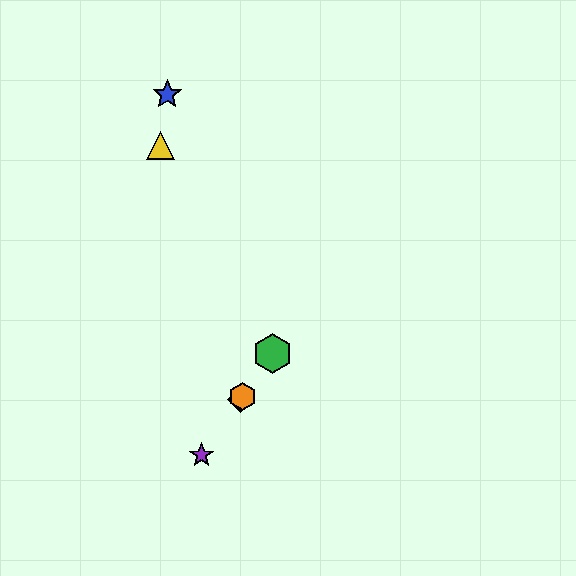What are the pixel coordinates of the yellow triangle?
The yellow triangle is at (160, 146).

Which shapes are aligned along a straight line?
The red diamond, the green hexagon, the purple star, the orange hexagon are aligned along a straight line.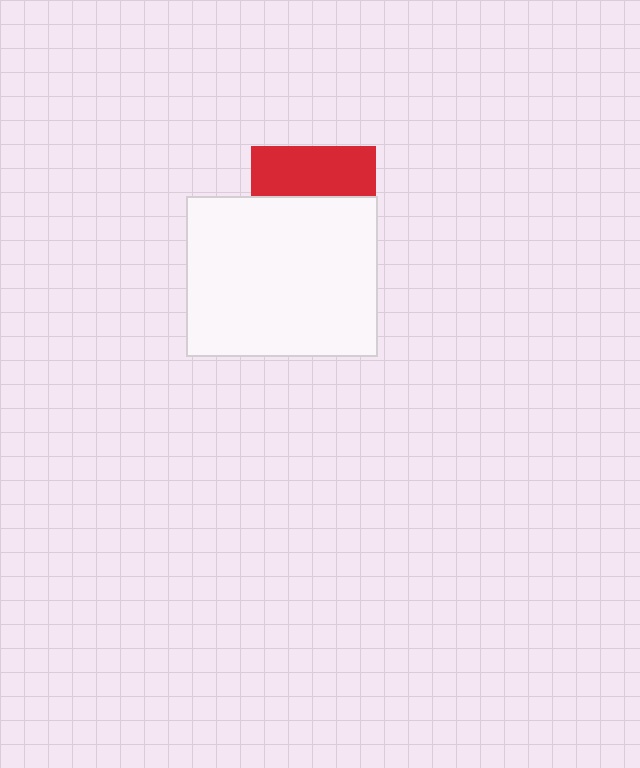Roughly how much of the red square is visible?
A small part of it is visible (roughly 40%).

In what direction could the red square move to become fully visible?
The red square could move up. That would shift it out from behind the white rectangle entirely.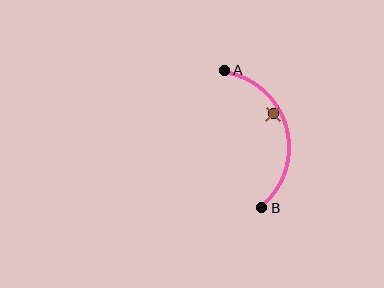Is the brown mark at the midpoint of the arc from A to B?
No — the brown mark does not lie on the arc at all. It sits slightly inside the curve.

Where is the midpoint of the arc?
The arc midpoint is the point on the curve farthest from the straight line joining A and B. It sits to the right of that line.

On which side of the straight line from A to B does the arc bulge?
The arc bulges to the right of the straight line connecting A and B.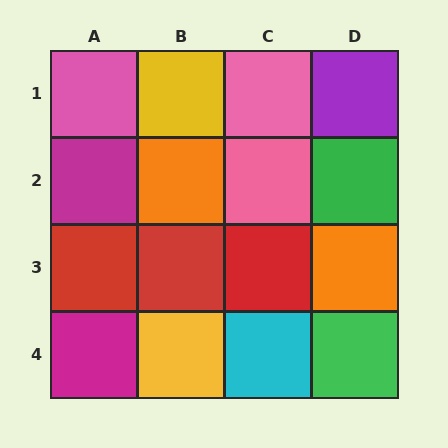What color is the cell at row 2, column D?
Green.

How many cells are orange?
2 cells are orange.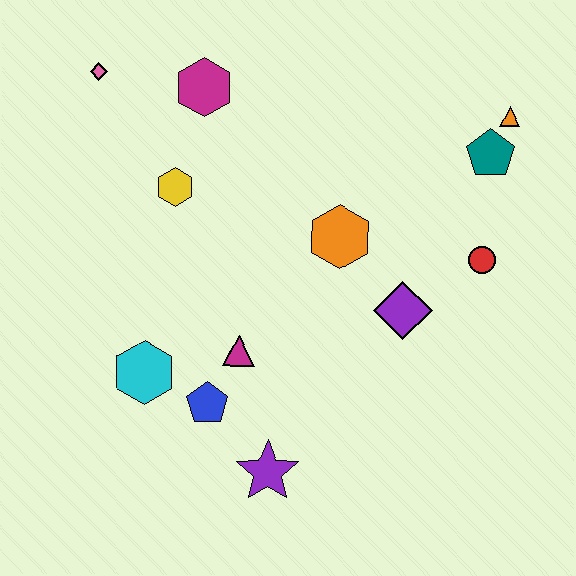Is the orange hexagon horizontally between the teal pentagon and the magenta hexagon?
Yes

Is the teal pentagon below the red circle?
No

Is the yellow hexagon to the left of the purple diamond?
Yes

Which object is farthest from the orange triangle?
The cyan hexagon is farthest from the orange triangle.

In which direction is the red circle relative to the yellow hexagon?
The red circle is to the right of the yellow hexagon.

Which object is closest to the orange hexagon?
The purple diamond is closest to the orange hexagon.